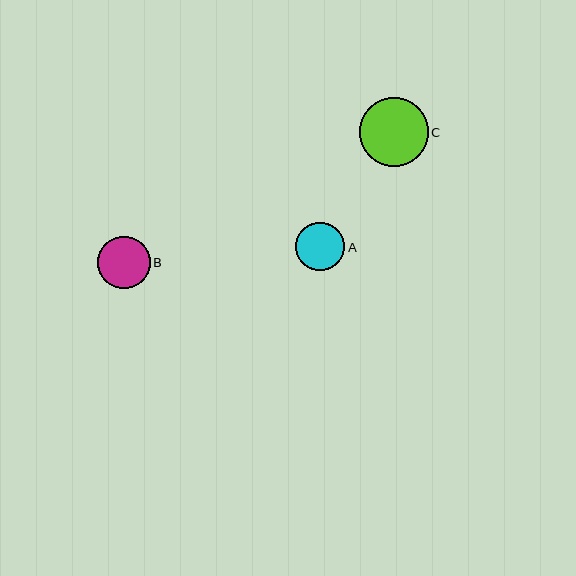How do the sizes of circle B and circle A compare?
Circle B and circle A are approximately the same size.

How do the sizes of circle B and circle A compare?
Circle B and circle A are approximately the same size.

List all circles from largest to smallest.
From largest to smallest: C, B, A.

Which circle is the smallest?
Circle A is the smallest with a size of approximately 49 pixels.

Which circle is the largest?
Circle C is the largest with a size of approximately 69 pixels.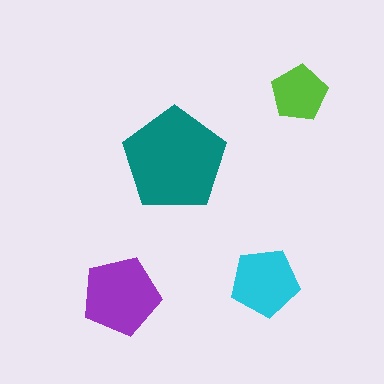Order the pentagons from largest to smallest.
the teal one, the purple one, the cyan one, the lime one.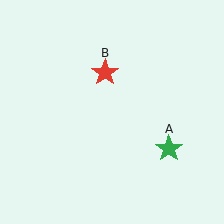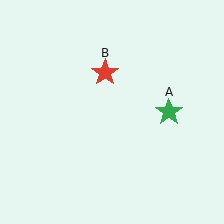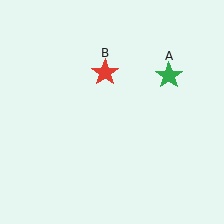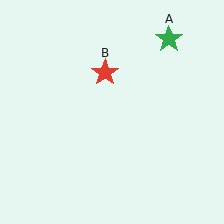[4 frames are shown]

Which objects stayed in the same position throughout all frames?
Red star (object B) remained stationary.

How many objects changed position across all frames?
1 object changed position: green star (object A).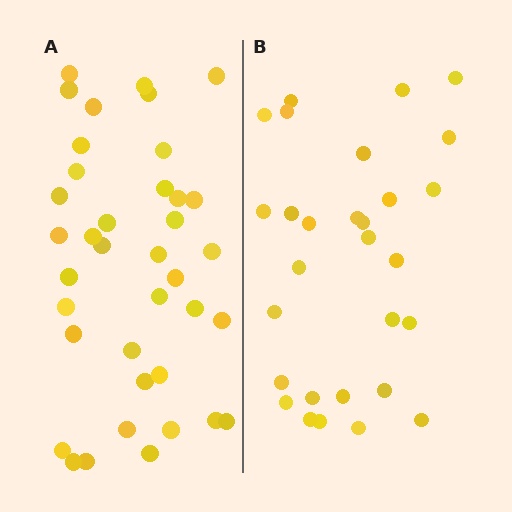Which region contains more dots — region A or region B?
Region A (the left region) has more dots.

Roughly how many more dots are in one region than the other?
Region A has roughly 8 or so more dots than region B.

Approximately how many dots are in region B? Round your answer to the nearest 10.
About 30 dots. (The exact count is 29, which rounds to 30.)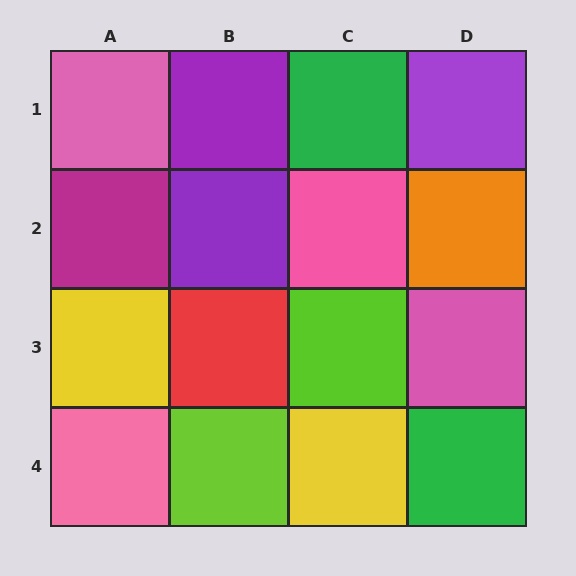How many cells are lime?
2 cells are lime.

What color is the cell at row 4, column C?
Yellow.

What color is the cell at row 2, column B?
Purple.